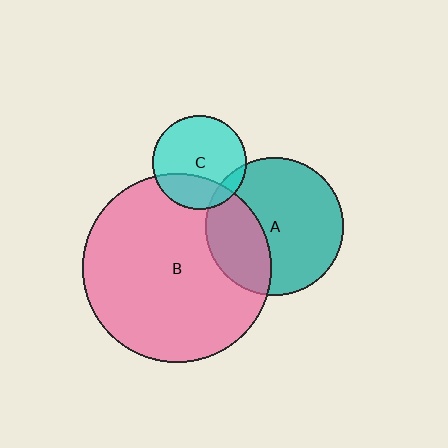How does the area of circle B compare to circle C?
Approximately 4.0 times.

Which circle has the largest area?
Circle B (pink).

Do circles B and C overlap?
Yes.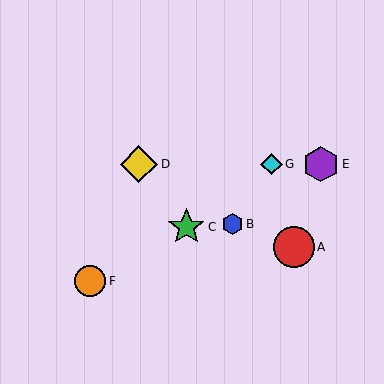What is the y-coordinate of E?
Object E is at y≈164.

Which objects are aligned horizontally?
Objects D, E, G are aligned horizontally.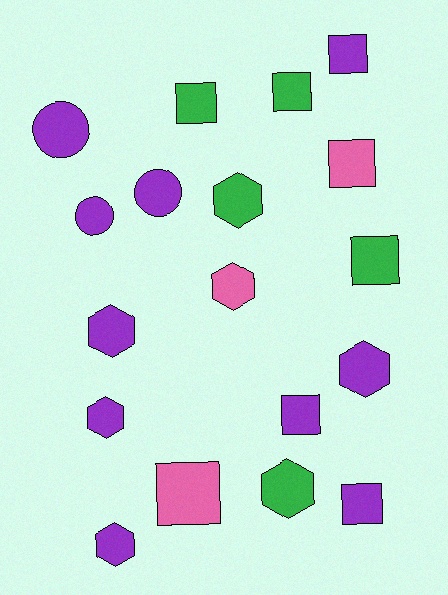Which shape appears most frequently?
Square, with 8 objects.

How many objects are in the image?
There are 18 objects.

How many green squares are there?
There are 3 green squares.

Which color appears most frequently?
Purple, with 10 objects.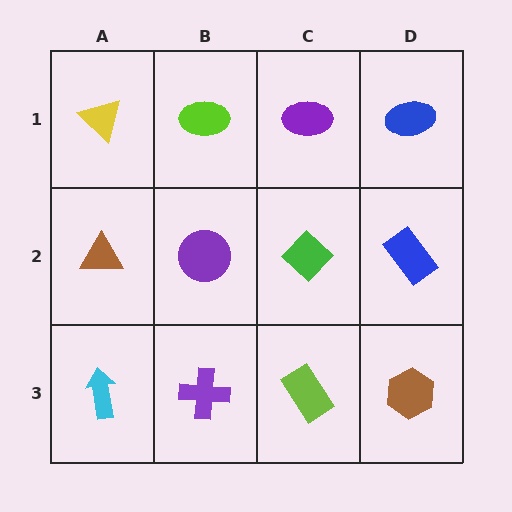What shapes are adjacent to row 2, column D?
A blue ellipse (row 1, column D), a brown hexagon (row 3, column D), a green diamond (row 2, column C).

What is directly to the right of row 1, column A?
A lime ellipse.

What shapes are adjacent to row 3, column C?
A green diamond (row 2, column C), a purple cross (row 3, column B), a brown hexagon (row 3, column D).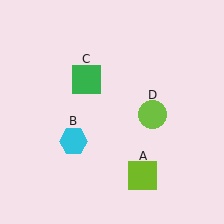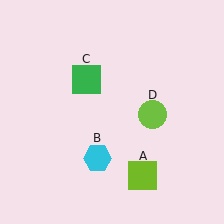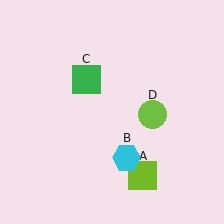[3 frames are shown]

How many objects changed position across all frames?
1 object changed position: cyan hexagon (object B).